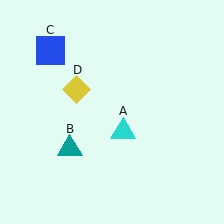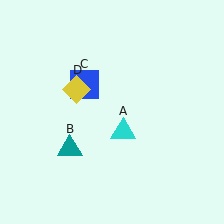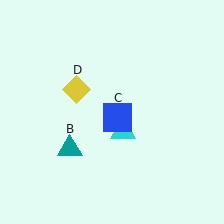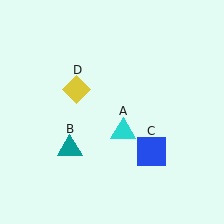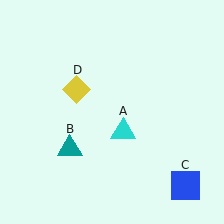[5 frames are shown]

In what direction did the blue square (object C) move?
The blue square (object C) moved down and to the right.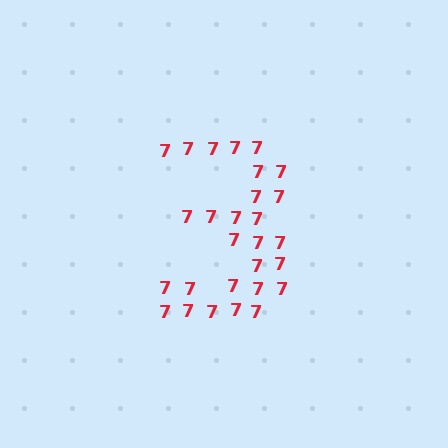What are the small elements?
The small elements are digit 7's.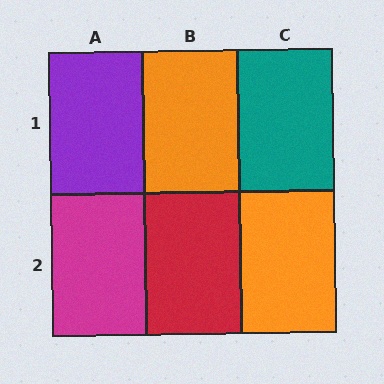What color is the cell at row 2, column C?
Orange.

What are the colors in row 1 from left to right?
Purple, orange, teal.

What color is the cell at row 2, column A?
Magenta.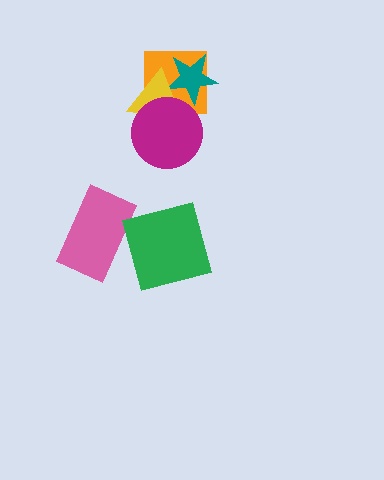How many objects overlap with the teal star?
2 objects overlap with the teal star.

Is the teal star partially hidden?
Yes, it is partially covered by another shape.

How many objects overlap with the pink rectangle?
0 objects overlap with the pink rectangle.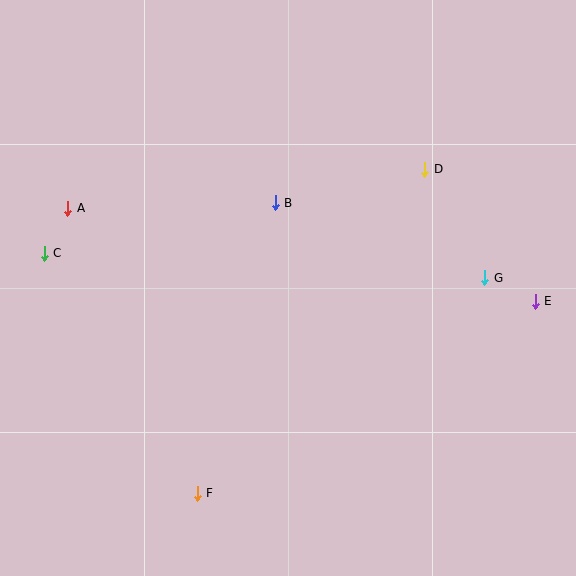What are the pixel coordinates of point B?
Point B is at (275, 203).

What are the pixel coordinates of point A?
Point A is at (68, 209).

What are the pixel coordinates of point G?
Point G is at (485, 278).